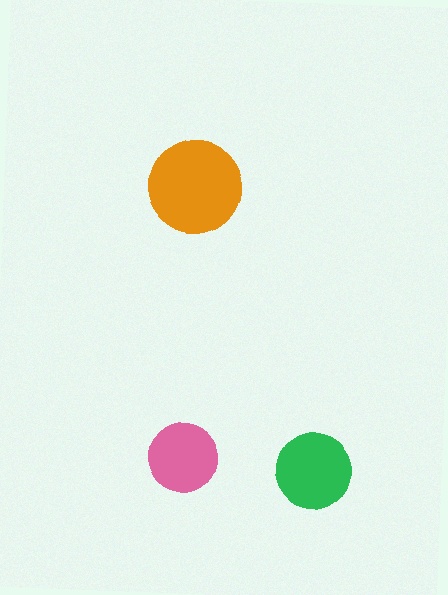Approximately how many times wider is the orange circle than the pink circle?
About 1.5 times wider.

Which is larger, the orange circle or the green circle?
The orange one.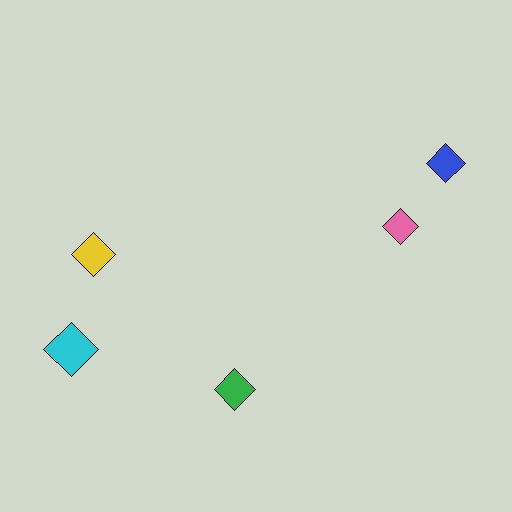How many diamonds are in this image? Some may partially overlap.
There are 5 diamonds.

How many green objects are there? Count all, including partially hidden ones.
There is 1 green object.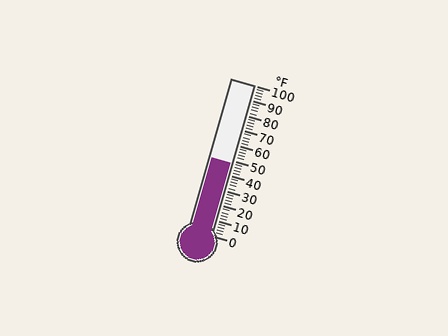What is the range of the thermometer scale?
The thermometer scale ranges from 0°F to 100°F.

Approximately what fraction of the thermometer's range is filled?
The thermometer is filled to approximately 50% of its range.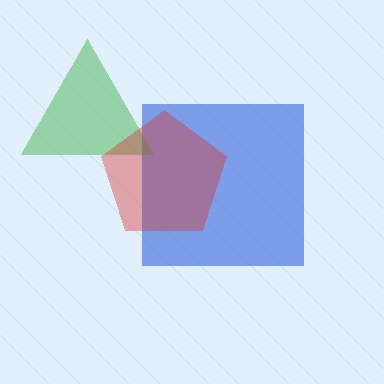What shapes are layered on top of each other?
The layered shapes are: a blue square, a green triangle, a red pentagon.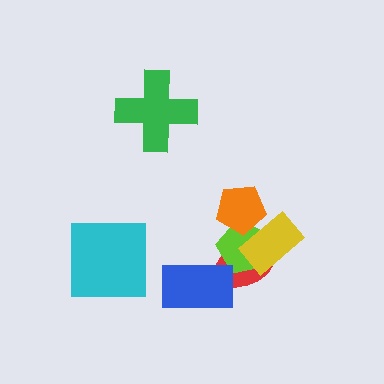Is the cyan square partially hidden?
No, no other shape covers it.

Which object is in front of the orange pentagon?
The yellow rectangle is in front of the orange pentagon.